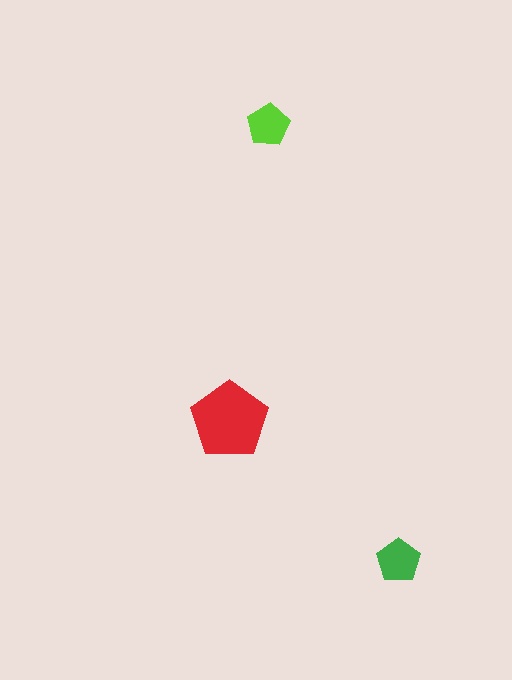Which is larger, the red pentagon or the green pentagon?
The red one.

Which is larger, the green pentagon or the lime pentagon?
The green one.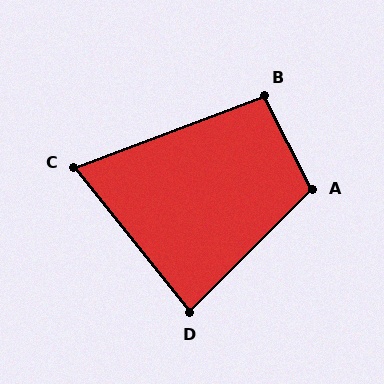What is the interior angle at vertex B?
Approximately 96 degrees (obtuse).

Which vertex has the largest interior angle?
A, at approximately 108 degrees.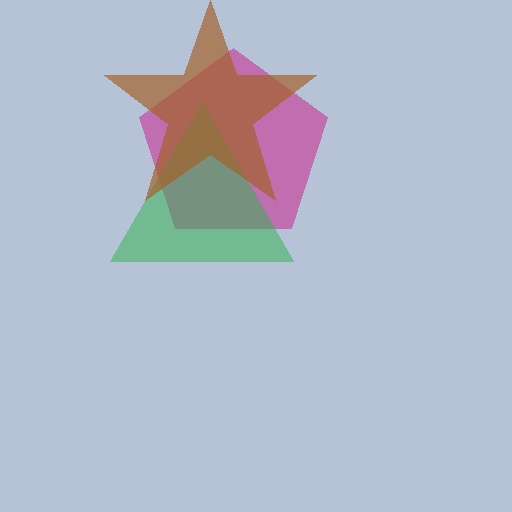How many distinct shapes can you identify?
There are 3 distinct shapes: a magenta pentagon, a green triangle, a brown star.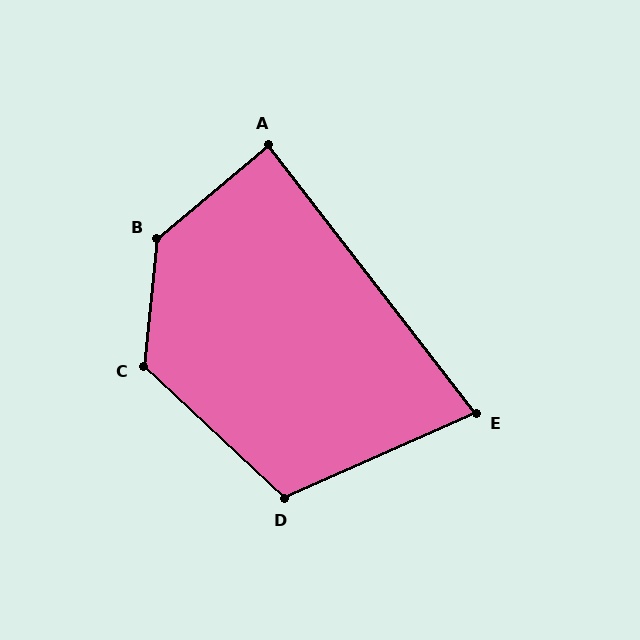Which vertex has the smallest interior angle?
E, at approximately 76 degrees.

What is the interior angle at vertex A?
Approximately 88 degrees (approximately right).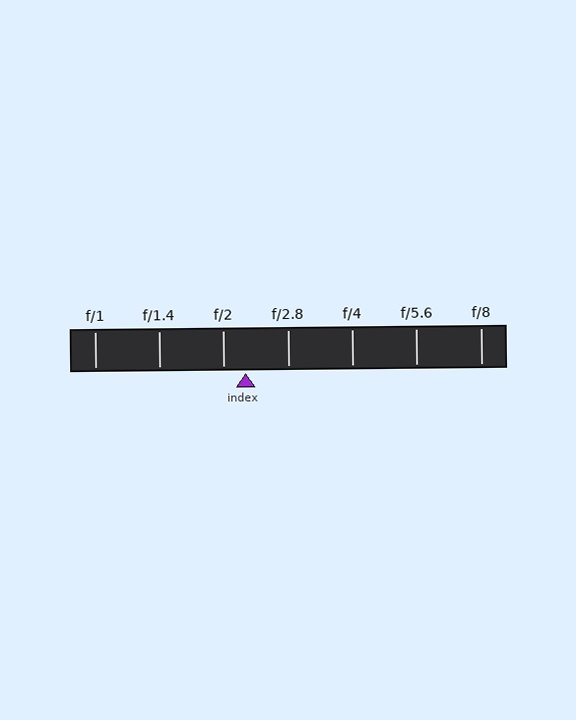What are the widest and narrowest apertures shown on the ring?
The widest aperture shown is f/1 and the narrowest is f/8.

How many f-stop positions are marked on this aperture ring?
There are 7 f-stop positions marked.